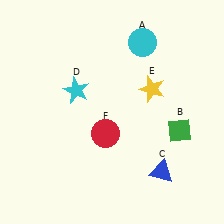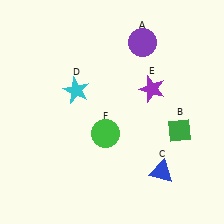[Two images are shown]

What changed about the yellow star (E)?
In Image 1, E is yellow. In Image 2, it changed to purple.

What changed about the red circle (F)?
In Image 1, F is red. In Image 2, it changed to green.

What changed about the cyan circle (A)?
In Image 1, A is cyan. In Image 2, it changed to purple.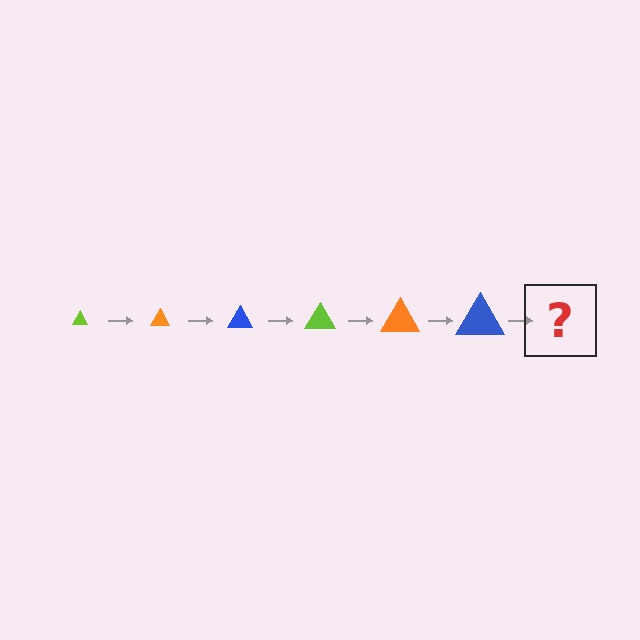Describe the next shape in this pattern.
It should be a lime triangle, larger than the previous one.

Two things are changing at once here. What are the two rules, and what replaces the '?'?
The two rules are that the triangle grows larger each step and the color cycles through lime, orange, and blue. The '?' should be a lime triangle, larger than the previous one.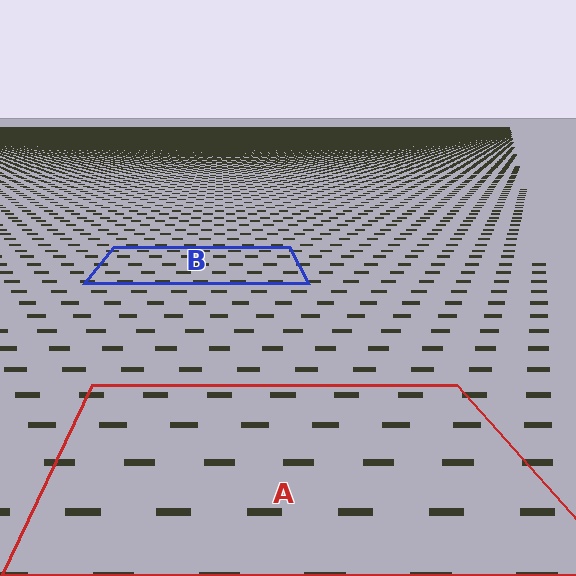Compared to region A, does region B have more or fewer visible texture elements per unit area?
Region B has more texture elements per unit area — they are packed more densely because it is farther away.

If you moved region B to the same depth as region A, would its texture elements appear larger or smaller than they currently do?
They would appear larger. At a closer depth, the same texture elements are projected at a bigger on-screen size.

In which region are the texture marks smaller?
The texture marks are smaller in region B, because it is farther away.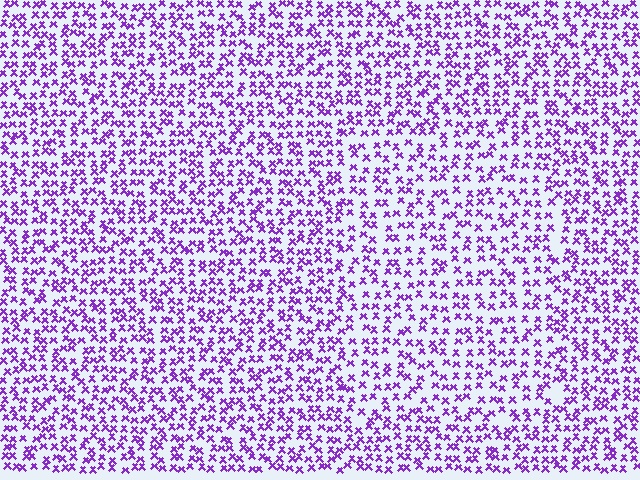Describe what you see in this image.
The image contains small purple elements arranged at two different densities. A rectangle-shaped region is visible where the elements are less densely packed than the surrounding area.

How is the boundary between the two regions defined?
The boundary is defined by a change in element density (approximately 1.4x ratio). All elements are the same color, size, and shape.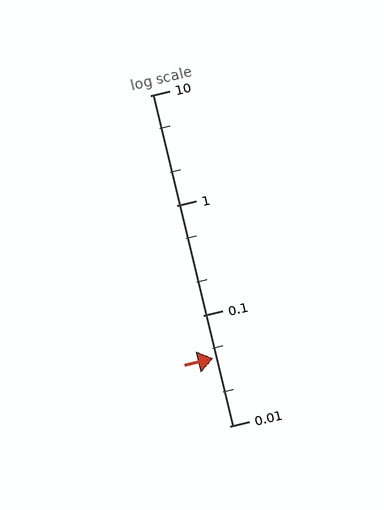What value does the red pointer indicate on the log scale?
The pointer indicates approximately 0.041.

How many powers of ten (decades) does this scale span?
The scale spans 3 decades, from 0.01 to 10.